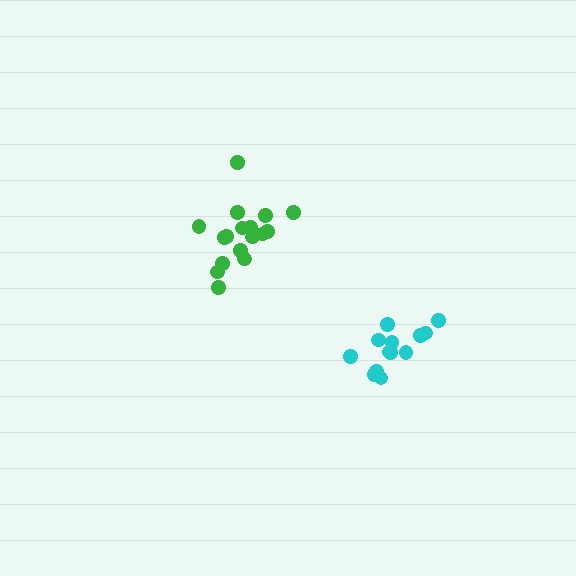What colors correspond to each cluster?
The clusters are colored: cyan, green.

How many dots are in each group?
Group 1: 13 dots, Group 2: 17 dots (30 total).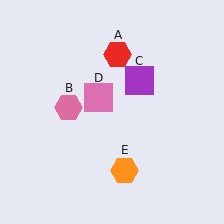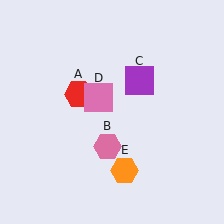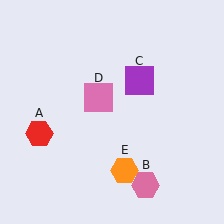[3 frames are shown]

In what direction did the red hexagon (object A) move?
The red hexagon (object A) moved down and to the left.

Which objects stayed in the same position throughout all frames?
Purple square (object C) and pink square (object D) and orange hexagon (object E) remained stationary.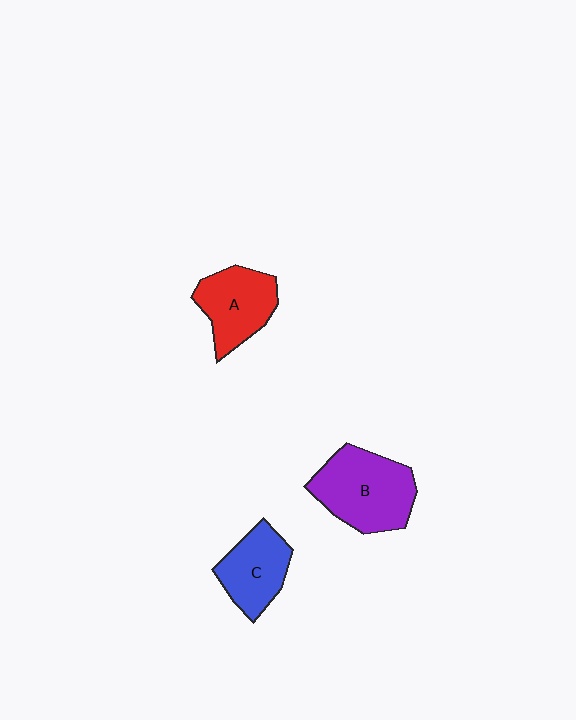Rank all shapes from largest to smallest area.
From largest to smallest: B (purple), A (red), C (blue).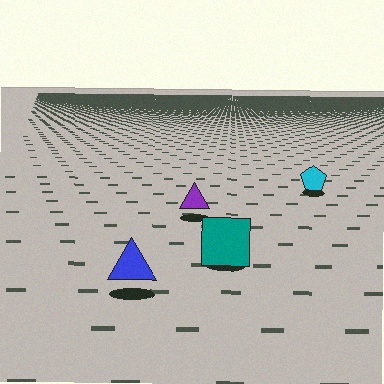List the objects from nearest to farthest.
From nearest to farthest: the blue triangle, the teal square, the purple triangle, the cyan pentagon.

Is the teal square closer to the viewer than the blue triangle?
No. The blue triangle is closer — you can tell from the texture gradient: the ground texture is coarser near it.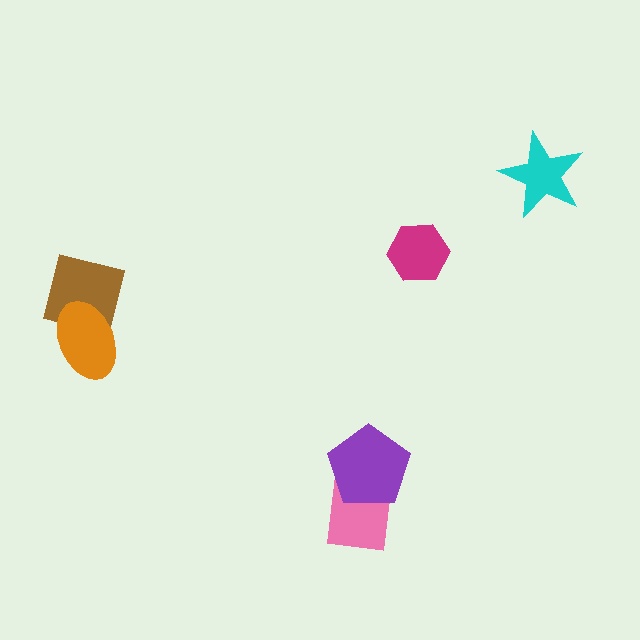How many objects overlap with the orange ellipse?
1 object overlaps with the orange ellipse.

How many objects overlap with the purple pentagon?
1 object overlaps with the purple pentagon.